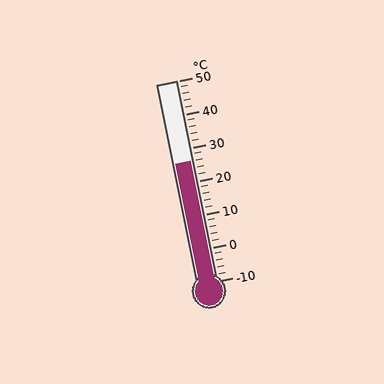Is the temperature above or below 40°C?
The temperature is below 40°C.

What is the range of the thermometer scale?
The thermometer scale ranges from -10°C to 50°C.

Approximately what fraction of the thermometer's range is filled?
The thermometer is filled to approximately 60% of its range.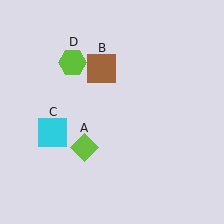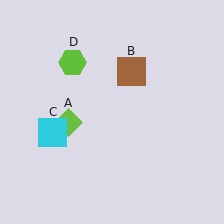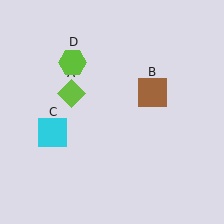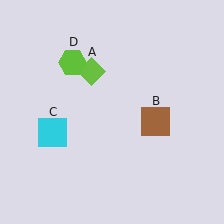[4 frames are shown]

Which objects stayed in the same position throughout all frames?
Cyan square (object C) and lime hexagon (object D) remained stationary.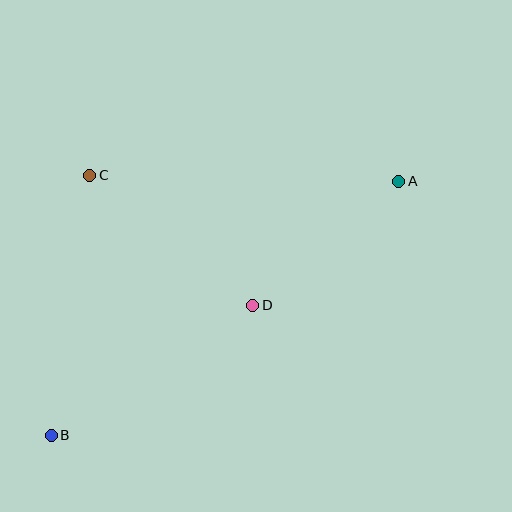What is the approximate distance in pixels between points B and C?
The distance between B and C is approximately 263 pixels.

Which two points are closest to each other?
Points A and D are closest to each other.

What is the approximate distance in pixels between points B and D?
The distance between B and D is approximately 240 pixels.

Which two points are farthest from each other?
Points A and B are farthest from each other.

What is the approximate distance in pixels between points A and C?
The distance between A and C is approximately 309 pixels.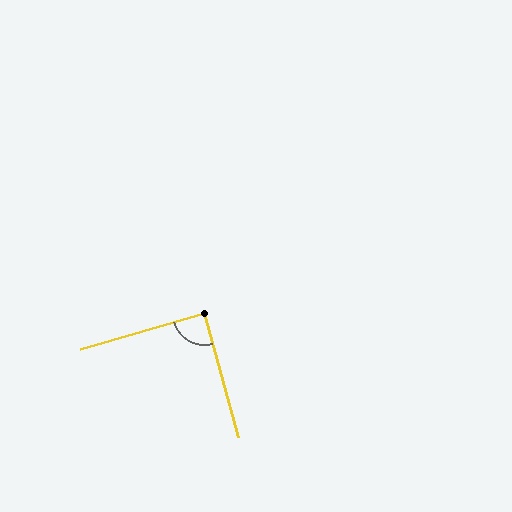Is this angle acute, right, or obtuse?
It is approximately a right angle.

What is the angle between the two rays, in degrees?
Approximately 90 degrees.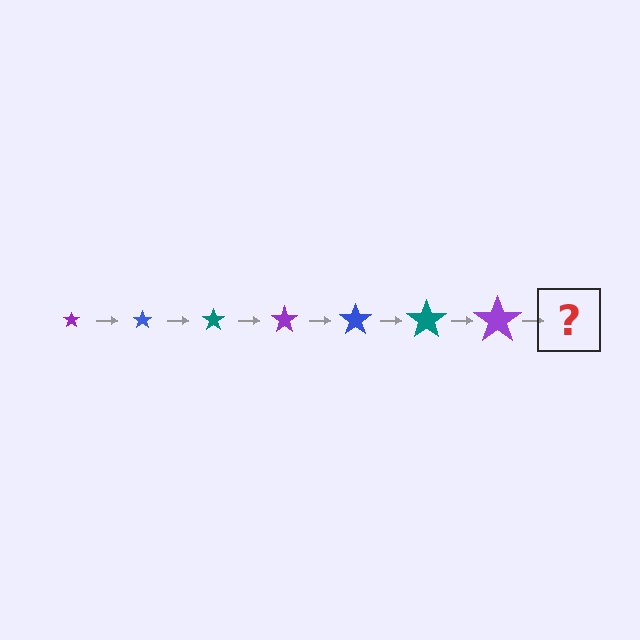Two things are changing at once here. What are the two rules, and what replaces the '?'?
The two rules are that the star grows larger each step and the color cycles through purple, blue, and teal. The '?' should be a blue star, larger than the previous one.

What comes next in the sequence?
The next element should be a blue star, larger than the previous one.